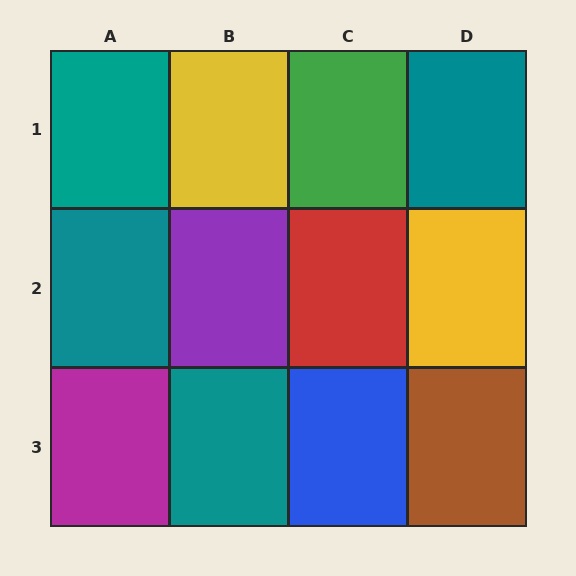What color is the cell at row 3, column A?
Magenta.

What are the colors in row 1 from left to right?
Teal, yellow, green, teal.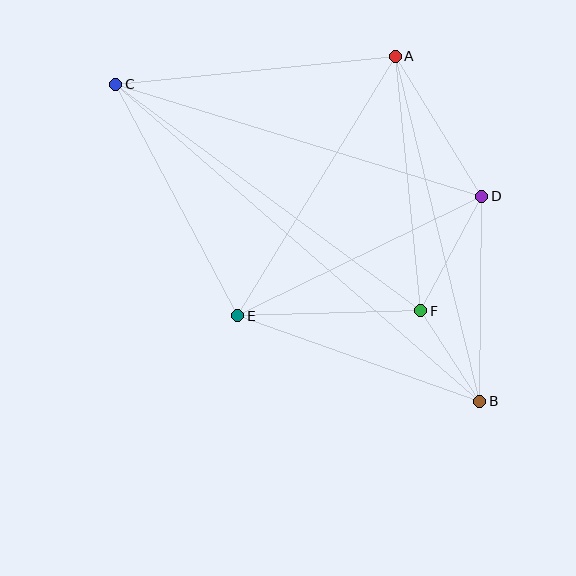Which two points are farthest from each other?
Points B and C are farthest from each other.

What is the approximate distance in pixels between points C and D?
The distance between C and D is approximately 383 pixels.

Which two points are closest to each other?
Points B and F are closest to each other.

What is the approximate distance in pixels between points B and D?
The distance between B and D is approximately 205 pixels.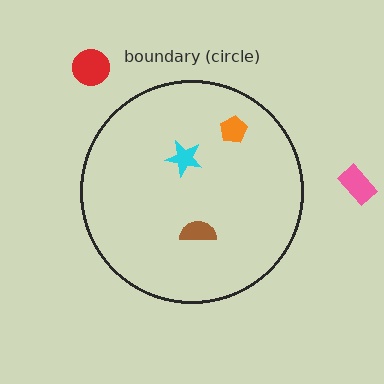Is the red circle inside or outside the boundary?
Outside.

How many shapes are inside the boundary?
3 inside, 2 outside.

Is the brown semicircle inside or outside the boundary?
Inside.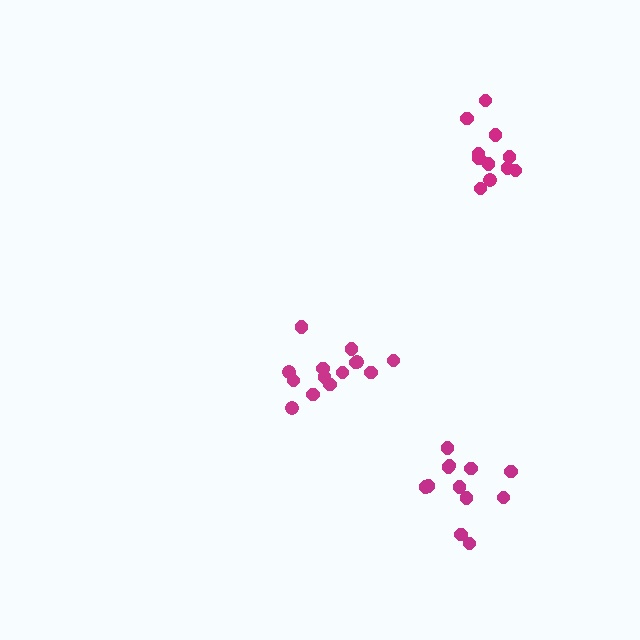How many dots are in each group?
Group 1: 12 dots, Group 2: 15 dots, Group 3: 11 dots (38 total).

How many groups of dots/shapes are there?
There are 3 groups.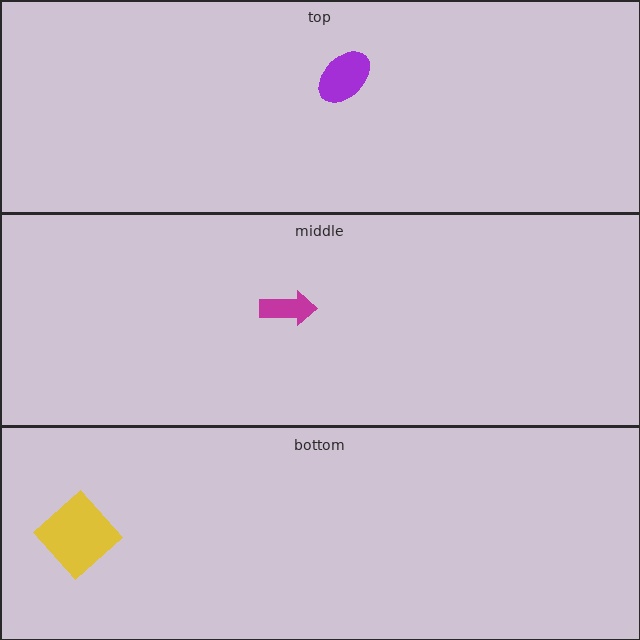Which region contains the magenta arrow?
The middle region.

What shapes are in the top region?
The purple ellipse.